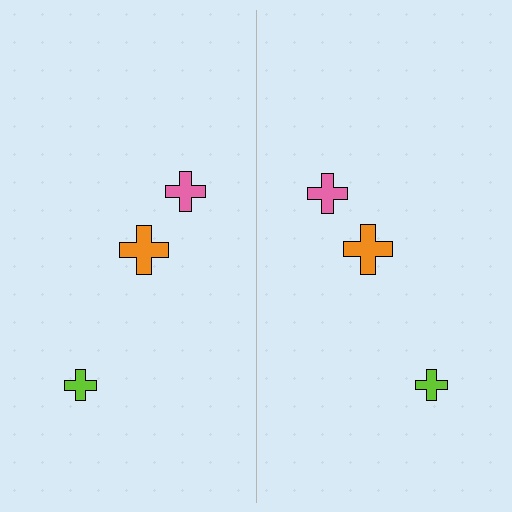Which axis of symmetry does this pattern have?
The pattern has a vertical axis of symmetry running through the center of the image.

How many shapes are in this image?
There are 6 shapes in this image.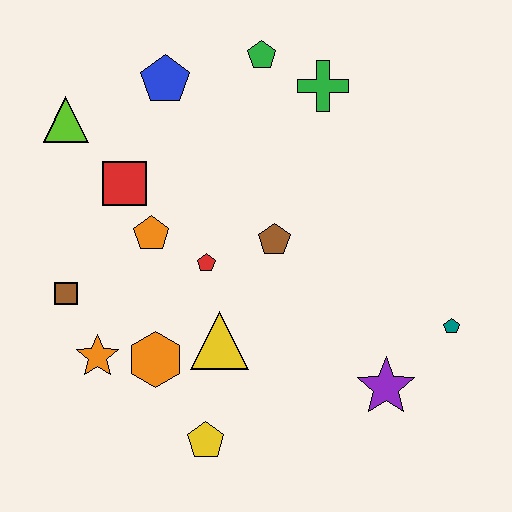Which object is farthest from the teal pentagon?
The lime triangle is farthest from the teal pentagon.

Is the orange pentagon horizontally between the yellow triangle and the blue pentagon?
No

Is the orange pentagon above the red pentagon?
Yes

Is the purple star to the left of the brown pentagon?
No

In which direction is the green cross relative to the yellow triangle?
The green cross is above the yellow triangle.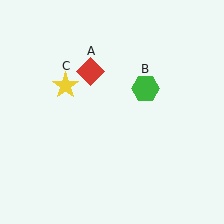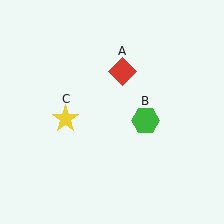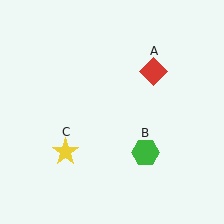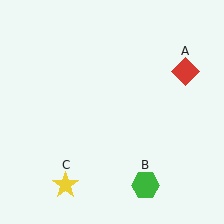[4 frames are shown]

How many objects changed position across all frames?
3 objects changed position: red diamond (object A), green hexagon (object B), yellow star (object C).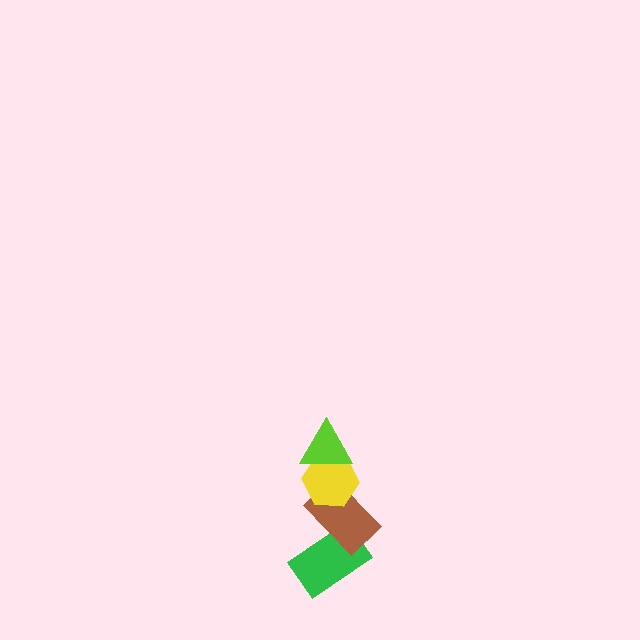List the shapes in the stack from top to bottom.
From top to bottom: the lime triangle, the yellow hexagon, the brown rectangle, the green rectangle.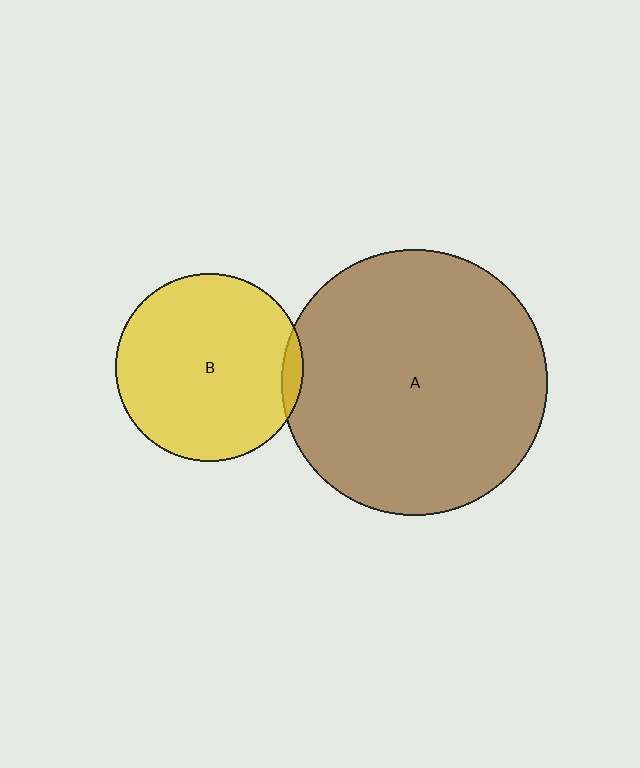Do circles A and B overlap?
Yes.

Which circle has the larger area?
Circle A (brown).